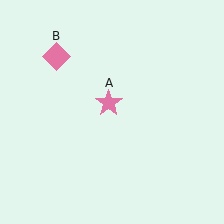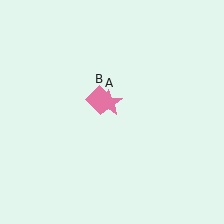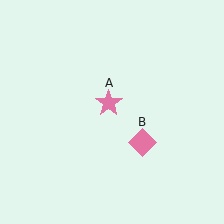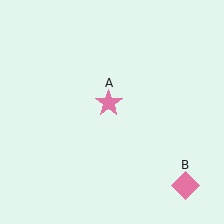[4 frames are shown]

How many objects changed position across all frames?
1 object changed position: pink diamond (object B).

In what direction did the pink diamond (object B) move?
The pink diamond (object B) moved down and to the right.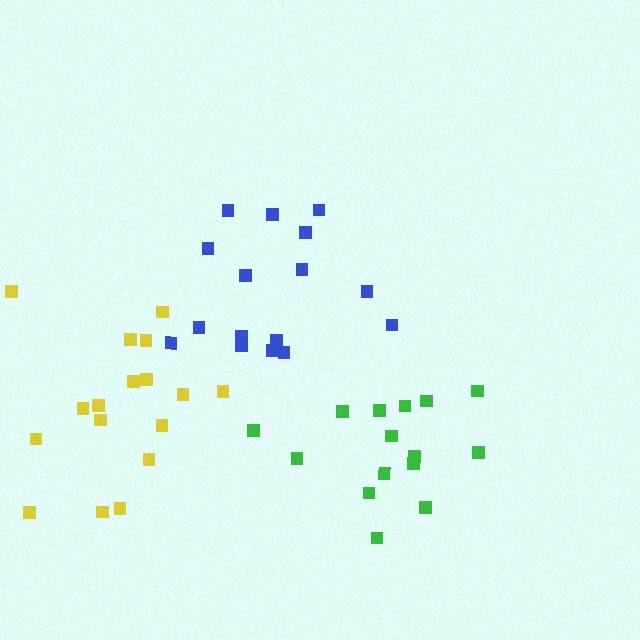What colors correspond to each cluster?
The clusters are colored: blue, yellow, green.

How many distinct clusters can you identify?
There are 3 distinct clusters.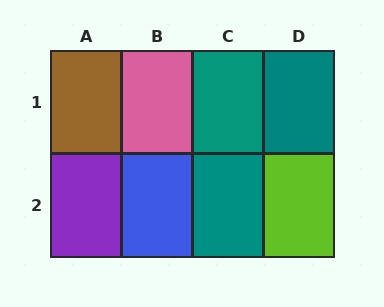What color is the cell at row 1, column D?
Teal.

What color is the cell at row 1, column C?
Teal.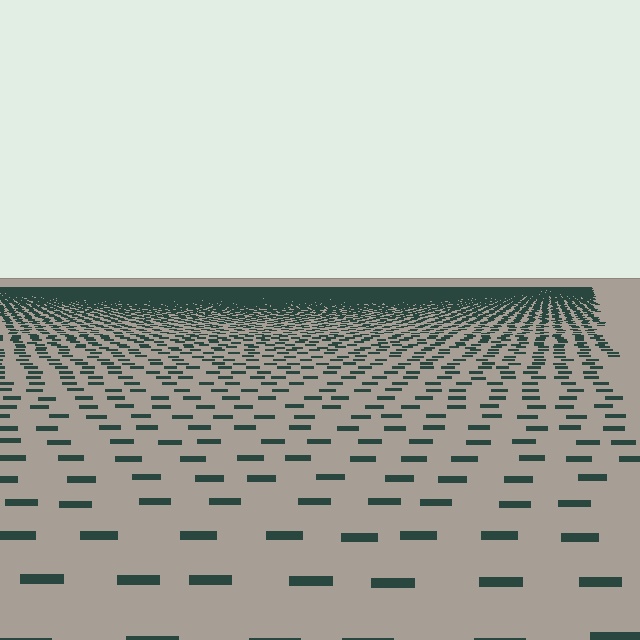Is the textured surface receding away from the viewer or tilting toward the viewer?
The surface is receding away from the viewer. Texture elements get smaller and denser toward the top.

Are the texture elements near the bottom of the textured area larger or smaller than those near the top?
Larger. Near the bottom, elements are closer to the viewer and appear at a bigger on-screen size.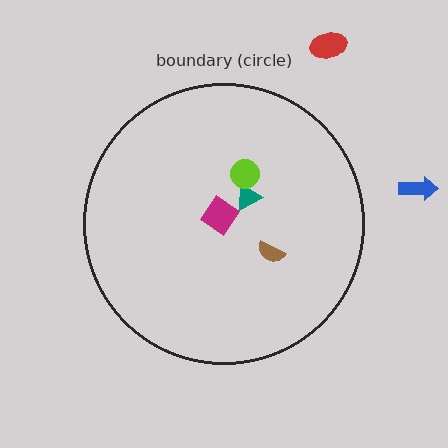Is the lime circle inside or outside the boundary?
Inside.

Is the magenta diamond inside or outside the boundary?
Inside.